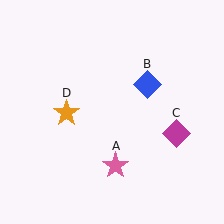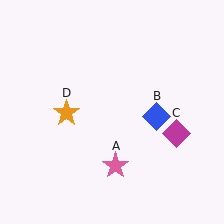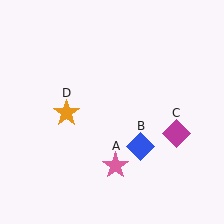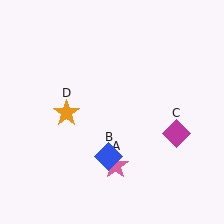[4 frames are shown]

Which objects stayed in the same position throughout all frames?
Pink star (object A) and magenta diamond (object C) and orange star (object D) remained stationary.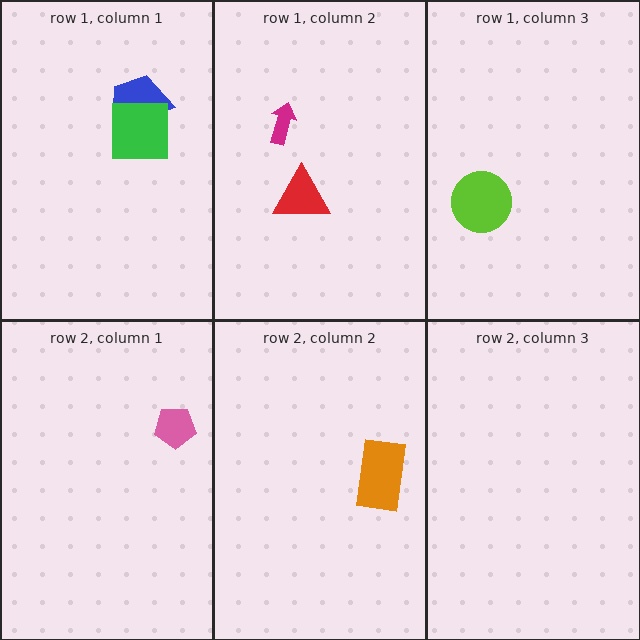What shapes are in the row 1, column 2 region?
The magenta arrow, the red triangle.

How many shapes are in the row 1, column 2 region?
2.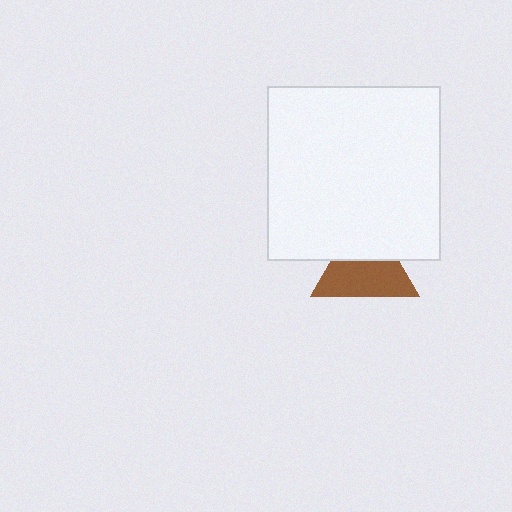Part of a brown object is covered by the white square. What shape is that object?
It is a triangle.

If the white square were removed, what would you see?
You would see the complete brown triangle.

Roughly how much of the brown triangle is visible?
About half of it is visible (roughly 61%).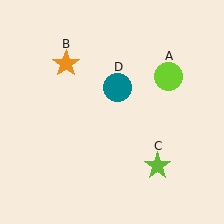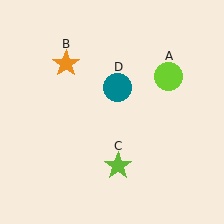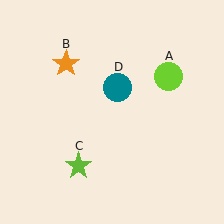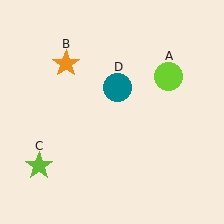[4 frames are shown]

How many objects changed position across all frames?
1 object changed position: lime star (object C).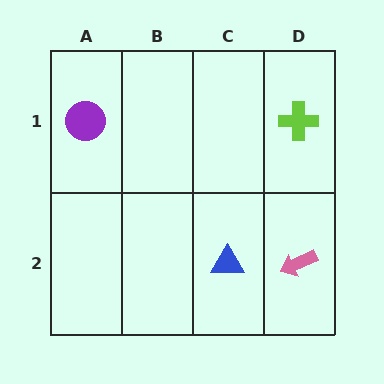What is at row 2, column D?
A pink arrow.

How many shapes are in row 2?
2 shapes.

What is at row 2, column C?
A blue triangle.